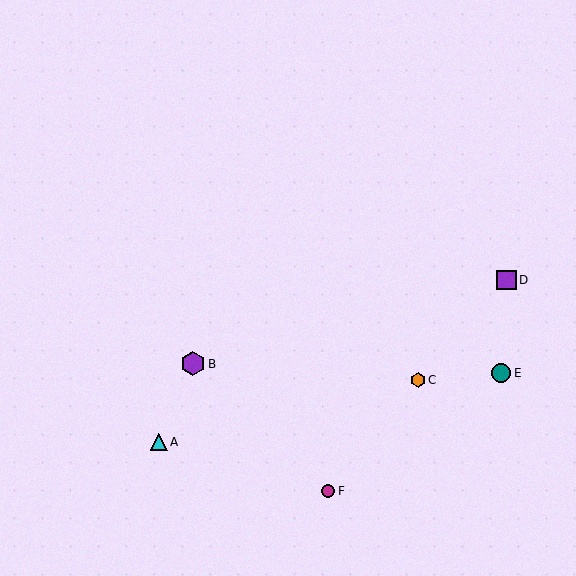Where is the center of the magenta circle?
The center of the magenta circle is at (328, 491).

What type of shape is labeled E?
Shape E is a teal circle.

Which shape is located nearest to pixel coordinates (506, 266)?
The purple square (labeled D) at (506, 280) is nearest to that location.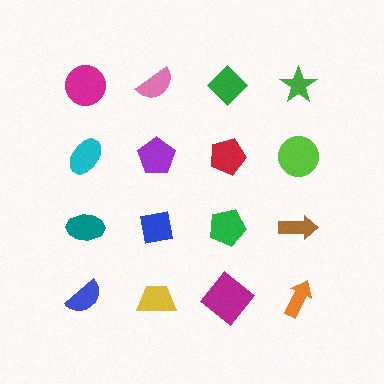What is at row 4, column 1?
A blue semicircle.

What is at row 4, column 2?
A yellow trapezoid.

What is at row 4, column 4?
An orange arrow.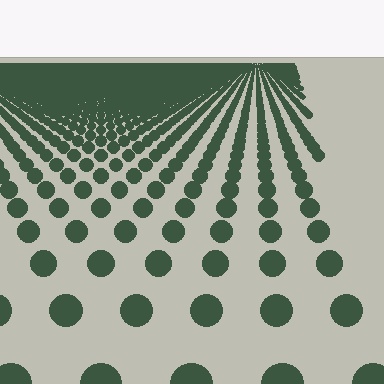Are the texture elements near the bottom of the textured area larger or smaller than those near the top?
Larger. Near the bottom, elements are closer to the viewer and appear at a bigger on-screen size.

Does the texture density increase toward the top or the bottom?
Density increases toward the top.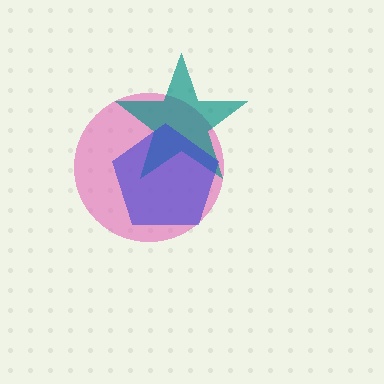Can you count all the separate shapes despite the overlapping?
Yes, there are 3 separate shapes.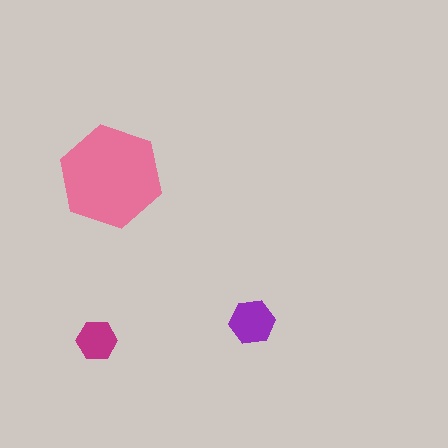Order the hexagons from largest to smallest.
the pink one, the purple one, the magenta one.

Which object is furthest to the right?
The purple hexagon is rightmost.